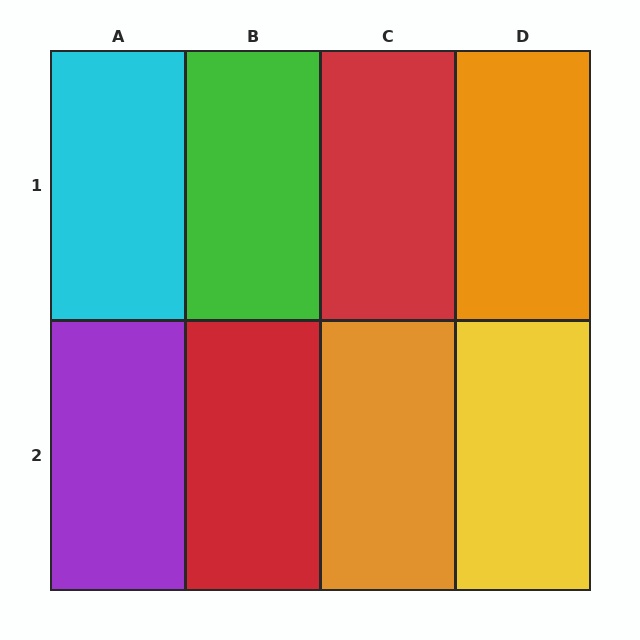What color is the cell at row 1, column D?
Orange.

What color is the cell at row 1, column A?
Cyan.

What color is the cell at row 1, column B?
Green.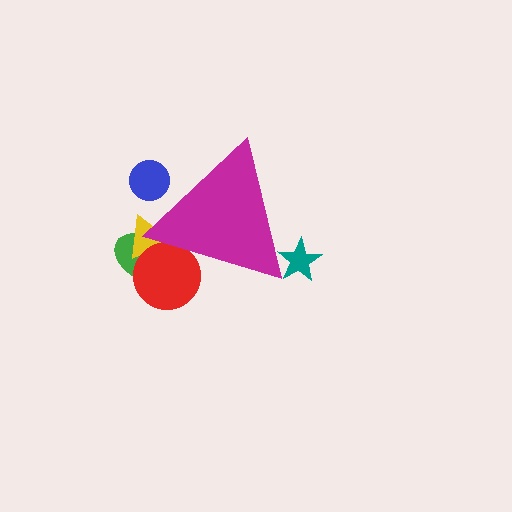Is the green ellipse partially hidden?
Yes, the green ellipse is partially hidden behind the magenta triangle.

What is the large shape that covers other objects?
A magenta triangle.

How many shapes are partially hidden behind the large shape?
5 shapes are partially hidden.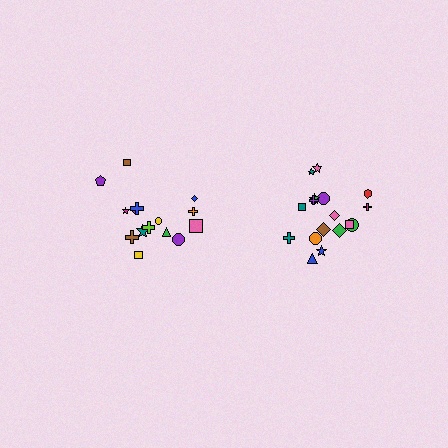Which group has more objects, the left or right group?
The right group.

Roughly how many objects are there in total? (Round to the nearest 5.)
Roughly 35 objects in total.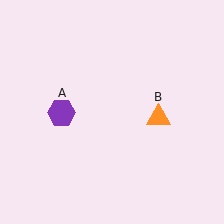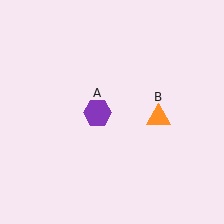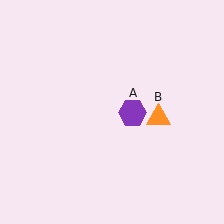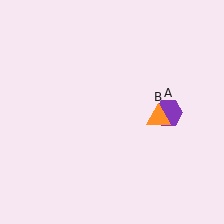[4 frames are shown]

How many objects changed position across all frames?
1 object changed position: purple hexagon (object A).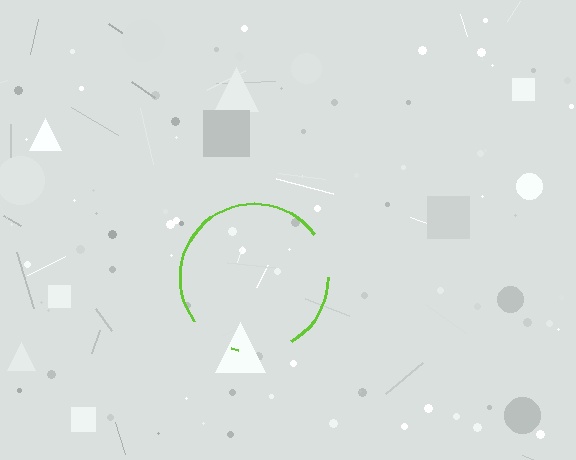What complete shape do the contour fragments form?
The contour fragments form a circle.